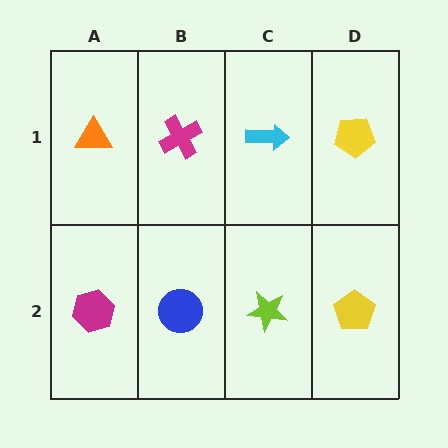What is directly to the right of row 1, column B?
A cyan arrow.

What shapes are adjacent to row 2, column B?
A magenta cross (row 1, column B), a magenta hexagon (row 2, column A), a lime star (row 2, column C).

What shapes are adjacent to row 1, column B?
A blue circle (row 2, column B), an orange triangle (row 1, column A), a cyan arrow (row 1, column C).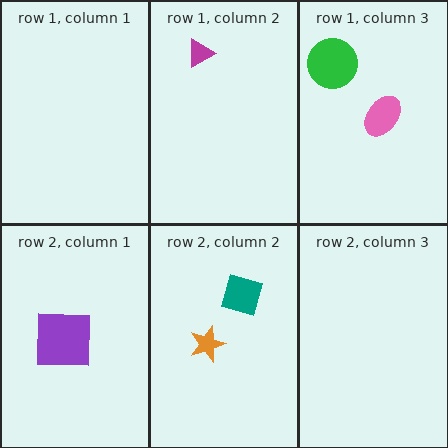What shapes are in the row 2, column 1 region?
The purple square.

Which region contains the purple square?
The row 2, column 1 region.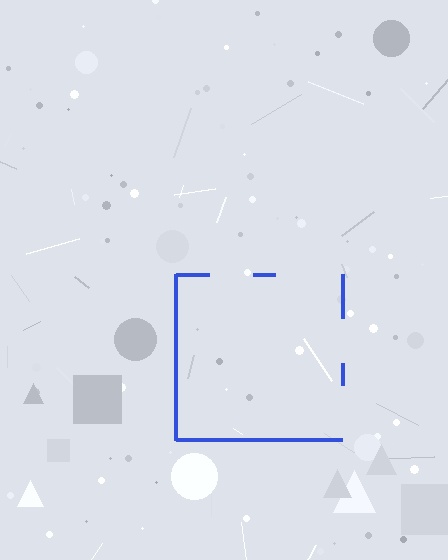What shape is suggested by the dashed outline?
The dashed outline suggests a square.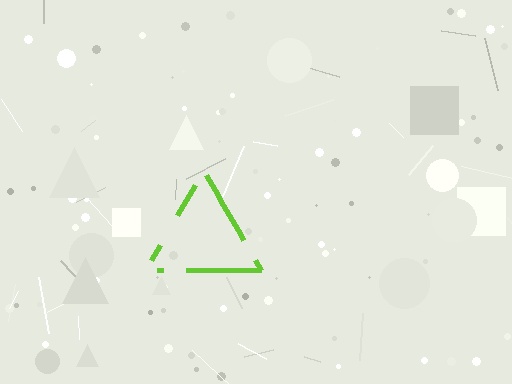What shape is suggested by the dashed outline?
The dashed outline suggests a triangle.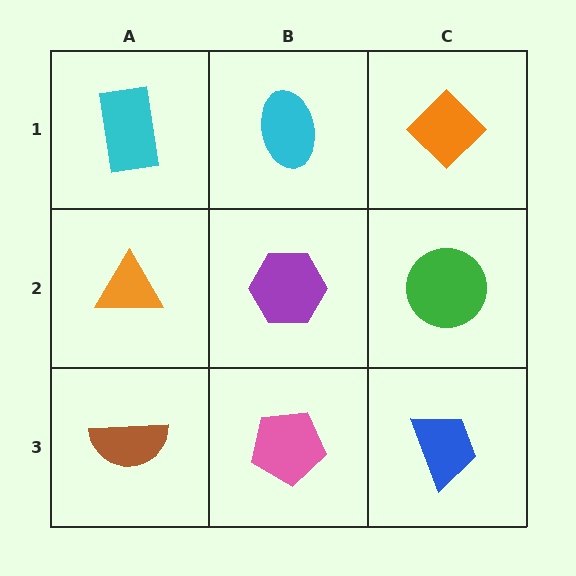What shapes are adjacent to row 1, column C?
A green circle (row 2, column C), a cyan ellipse (row 1, column B).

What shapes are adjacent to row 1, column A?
An orange triangle (row 2, column A), a cyan ellipse (row 1, column B).